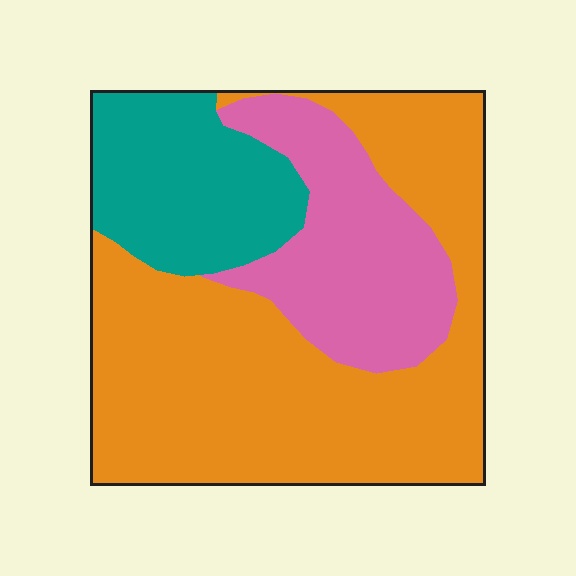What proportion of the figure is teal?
Teal covers roughly 20% of the figure.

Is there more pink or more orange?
Orange.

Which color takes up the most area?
Orange, at roughly 55%.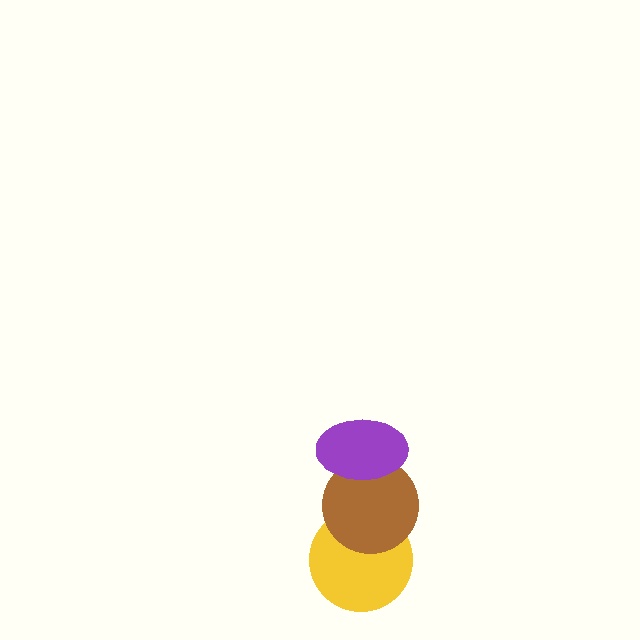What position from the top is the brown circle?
The brown circle is 2nd from the top.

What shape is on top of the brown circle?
The purple ellipse is on top of the brown circle.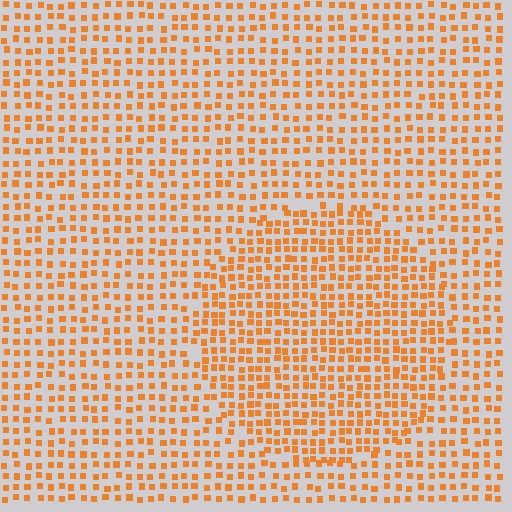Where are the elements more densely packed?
The elements are more densely packed inside the circle boundary.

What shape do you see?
I see a circle.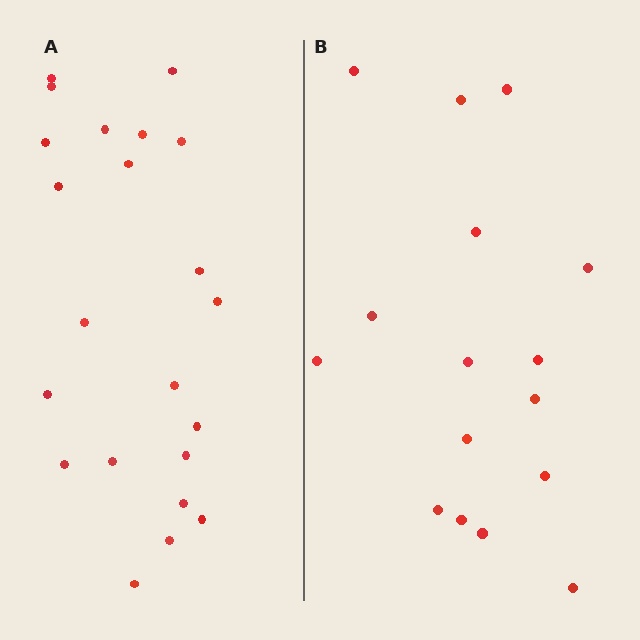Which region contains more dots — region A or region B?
Region A (the left region) has more dots.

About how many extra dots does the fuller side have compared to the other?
Region A has about 6 more dots than region B.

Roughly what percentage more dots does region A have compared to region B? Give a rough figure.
About 40% more.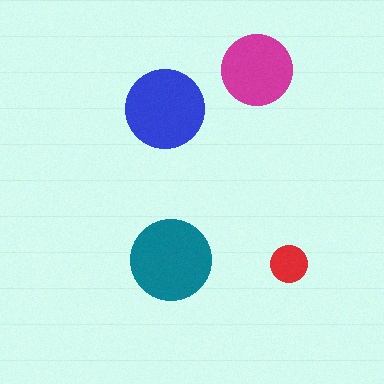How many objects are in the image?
There are 4 objects in the image.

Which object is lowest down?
The red circle is bottommost.